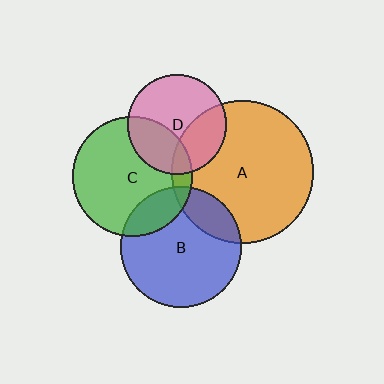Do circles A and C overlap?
Yes.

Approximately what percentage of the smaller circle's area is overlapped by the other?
Approximately 10%.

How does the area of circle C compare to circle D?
Approximately 1.5 times.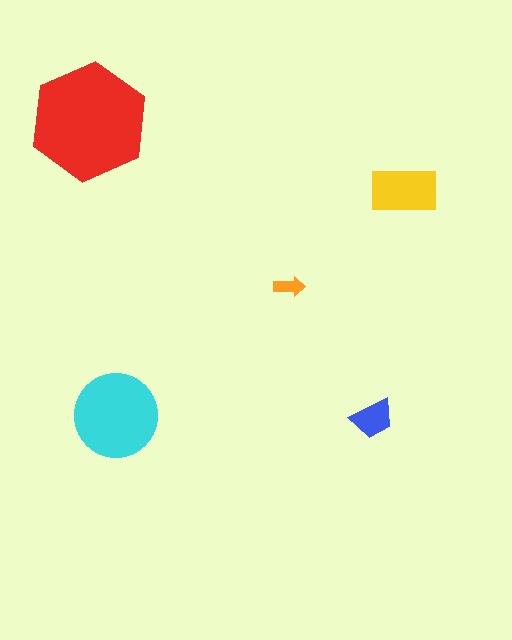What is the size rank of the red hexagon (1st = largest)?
1st.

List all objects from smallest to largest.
The orange arrow, the blue trapezoid, the yellow rectangle, the cyan circle, the red hexagon.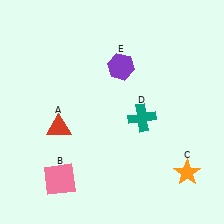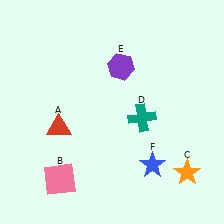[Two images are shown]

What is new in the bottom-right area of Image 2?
A blue star (F) was added in the bottom-right area of Image 2.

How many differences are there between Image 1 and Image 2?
There is 1 difference between the two images.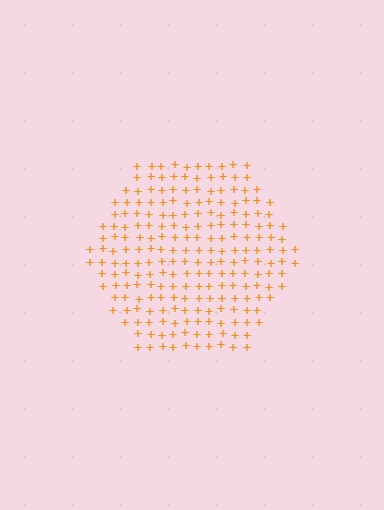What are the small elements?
The small elements are plus signs.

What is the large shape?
The large shape is a hexagon.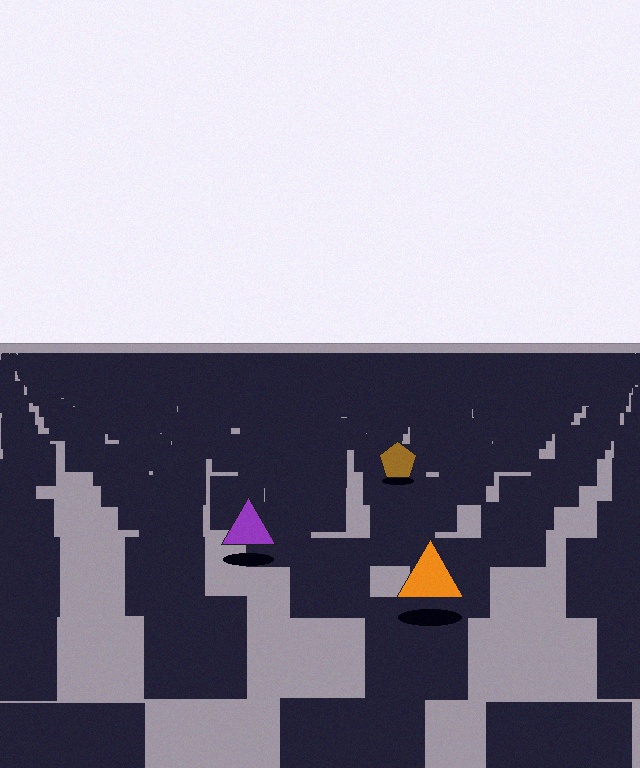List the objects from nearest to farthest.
From nearest to farthest: the orange triangle, the purple triangle, the brown pentagon.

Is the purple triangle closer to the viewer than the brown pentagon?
Yes. The purple triangle is closer — you can tell from the texture gradient: the ground texture is coarser near it.